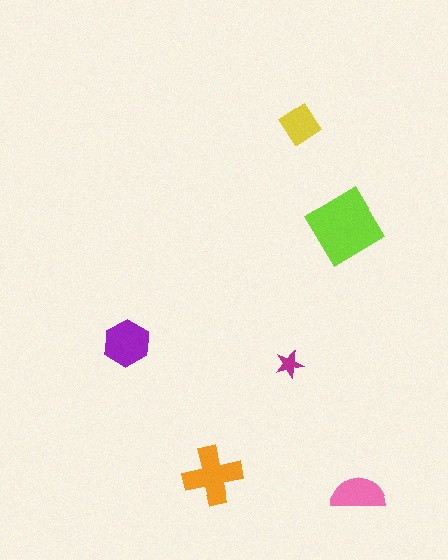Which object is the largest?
The lime diamond.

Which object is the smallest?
The magenta star.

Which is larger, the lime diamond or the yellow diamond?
The lime diamond.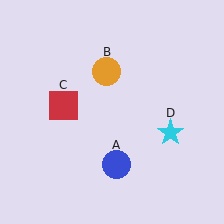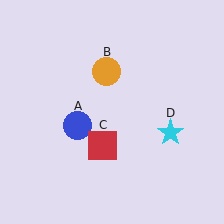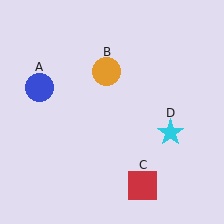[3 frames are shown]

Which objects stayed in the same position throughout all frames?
Orange circle (object B) and cyan star (object D) remained stationary.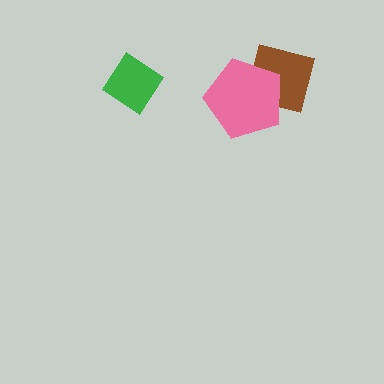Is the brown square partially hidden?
Yes, it is partially covered by another shape.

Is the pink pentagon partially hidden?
No, no other shape covers it.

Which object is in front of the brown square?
The pink pentagon is in front of the brown square.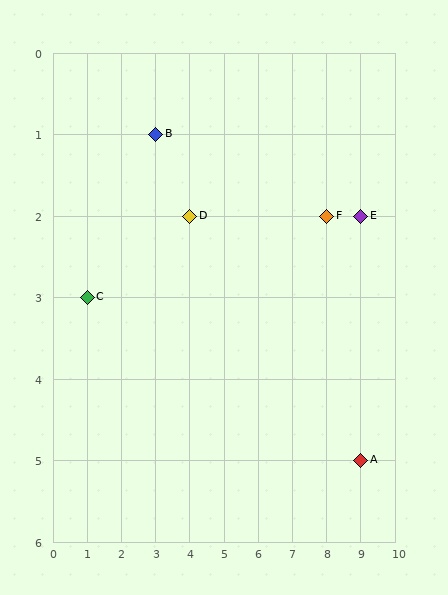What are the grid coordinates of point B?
Point B is at grid coordinates (3, 1).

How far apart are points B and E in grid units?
Points B and E are 6 columns and 1 row apart (about 6.1 grid units diagonally).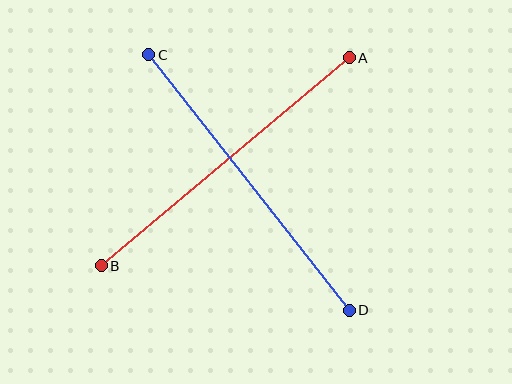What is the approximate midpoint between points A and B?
The midpoint is at approximately (225, 162) pixels.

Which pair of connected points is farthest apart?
Points C and D are farthest apart.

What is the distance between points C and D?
The distance is approximately 325 pixels.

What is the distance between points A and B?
The distance is approximately 324 pixels.